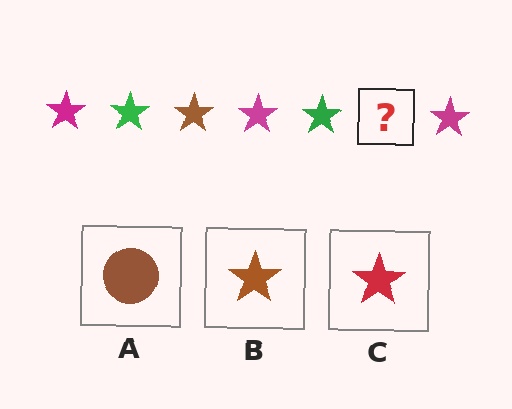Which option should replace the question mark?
Option B.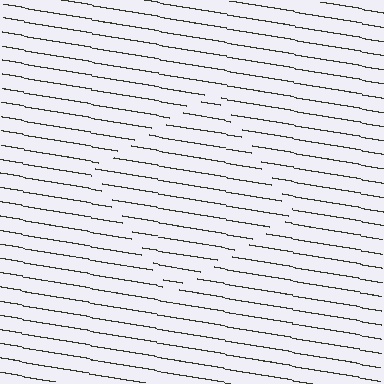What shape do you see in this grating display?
An illusory square. The interior of the shape contains the same grating, shifted by half a period — the contour is defined by the phase discontinuity where line-ends from the inner and outer gratings abut.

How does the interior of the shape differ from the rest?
The interior of the shape contains the same grating, shifted by half a period — the contour is defined by the phase discontinuity where line-ends from the inner and outer gratings abut.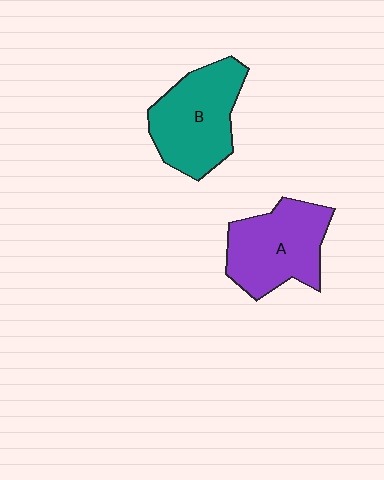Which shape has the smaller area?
Shape A (purple).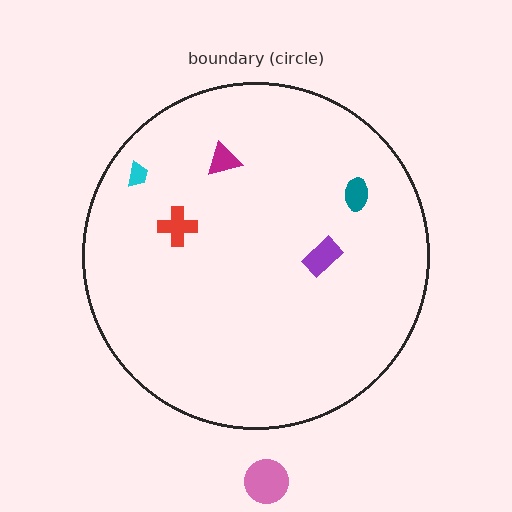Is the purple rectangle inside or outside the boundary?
Inside.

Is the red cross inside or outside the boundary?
Inside.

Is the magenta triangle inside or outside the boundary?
Inside.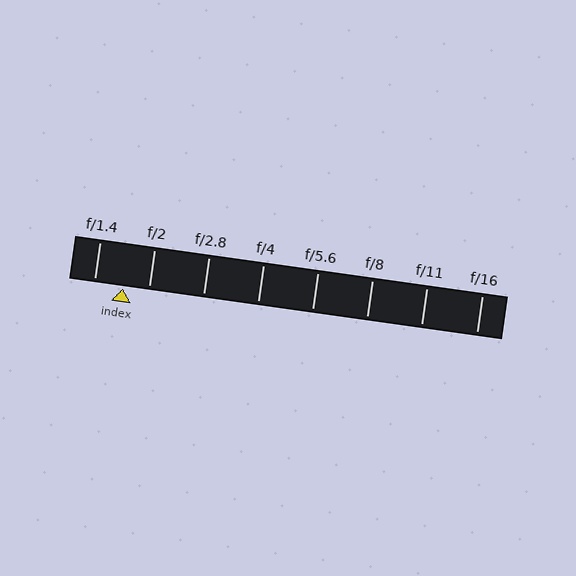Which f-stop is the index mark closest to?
The index mark is closest to f/2.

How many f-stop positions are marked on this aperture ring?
There are 8 f-stop positions marked.